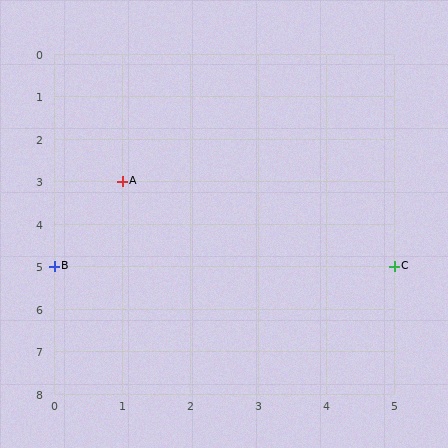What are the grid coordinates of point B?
Point B is at grid coordinates (0, 5).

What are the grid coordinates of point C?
Point C is at grid coordinates (5, 5).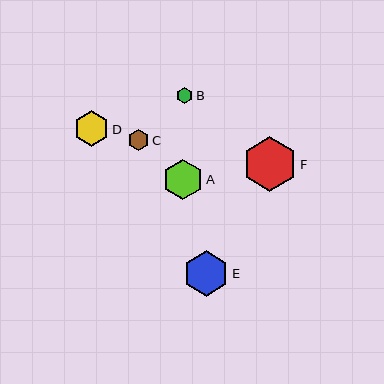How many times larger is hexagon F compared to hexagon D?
Hexagon F is approximately 1.5 times the size of hexagon D.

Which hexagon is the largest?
Hexagon F is the largest with a size of approximately 55 pixels.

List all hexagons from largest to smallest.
From largest to smallest: F, E, A, D, C, B.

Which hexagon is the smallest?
Hexagon B is the smallest with a size of approximately 16 pixels.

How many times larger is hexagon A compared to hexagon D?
Hexagon A is approximately 1.1 times the size of hexagon D.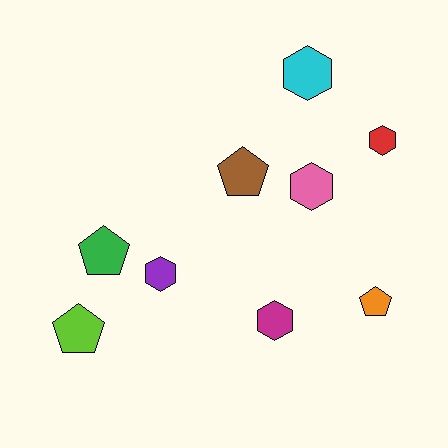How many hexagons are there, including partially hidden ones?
There are 5 hexagons.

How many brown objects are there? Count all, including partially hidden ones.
There is 1 brown object.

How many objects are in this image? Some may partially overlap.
There are 9 objects.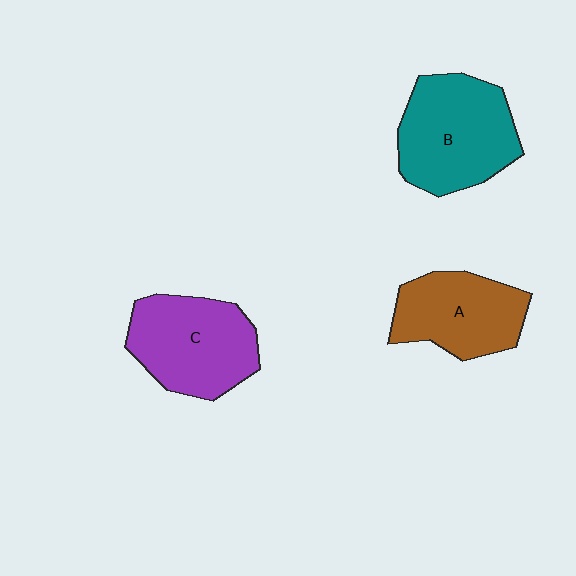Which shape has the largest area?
Shape B (teal).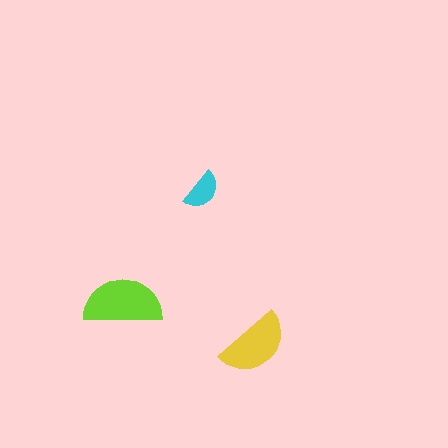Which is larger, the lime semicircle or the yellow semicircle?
The lime one.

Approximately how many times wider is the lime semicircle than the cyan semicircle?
About 2 times wider.